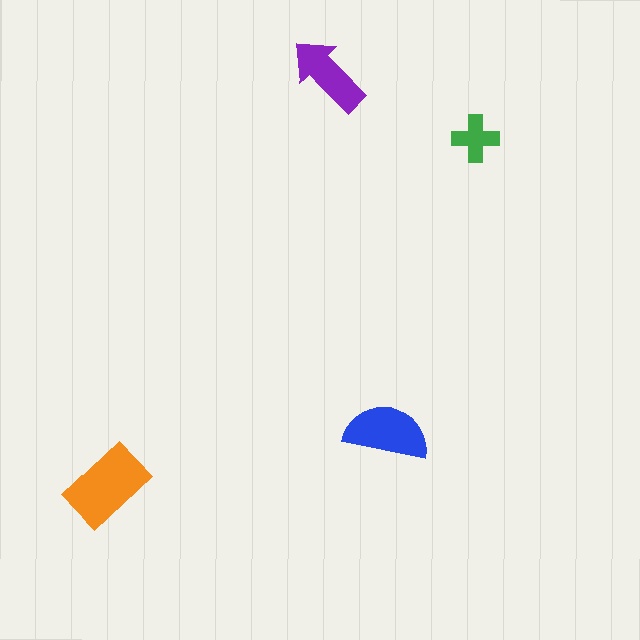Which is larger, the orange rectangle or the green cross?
The orange rectangle.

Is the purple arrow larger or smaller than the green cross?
Larger.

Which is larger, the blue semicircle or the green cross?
The blue semicircle.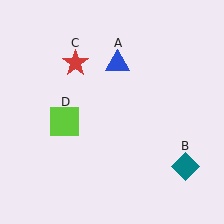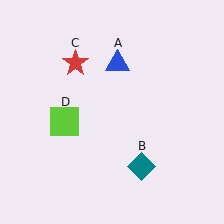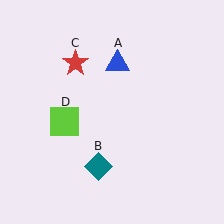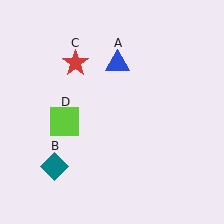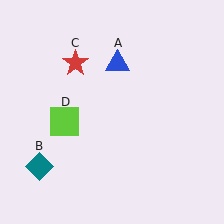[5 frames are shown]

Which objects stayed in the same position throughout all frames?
Blue triangle (object A) and red star (object C) and lime square (object D) remained stationary.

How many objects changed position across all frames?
1 object changed position: teal diamond (object B).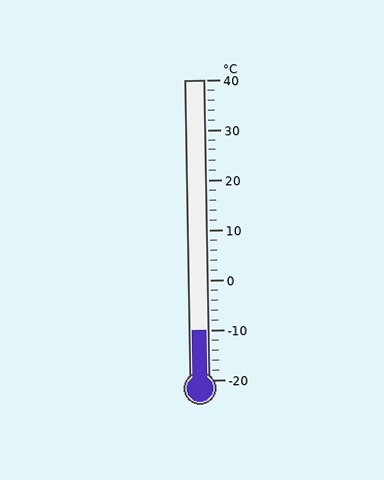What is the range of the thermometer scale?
The thermometer scale ranges from -20°C to 40°C.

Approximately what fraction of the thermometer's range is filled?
The thermometer is filled to approximately 15% of its range.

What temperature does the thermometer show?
The thermometer shows approximately -10°C.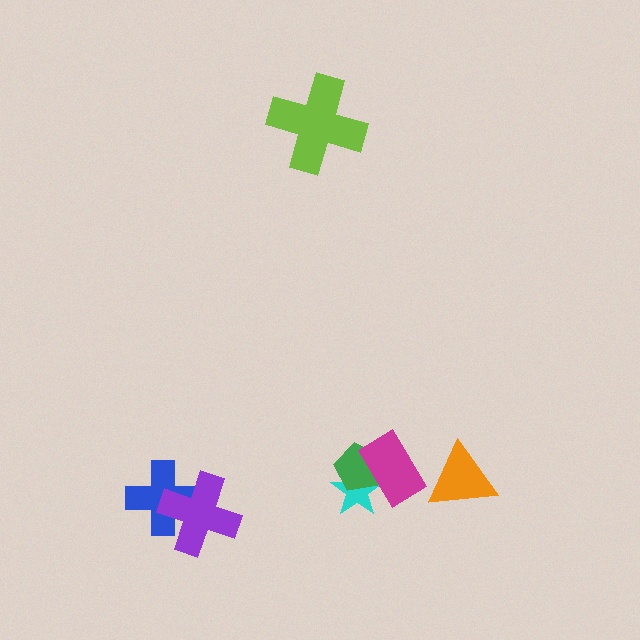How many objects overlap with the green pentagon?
2 objects overlap with the green pentagon.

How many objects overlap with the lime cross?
0 objects overlap with the lime cross.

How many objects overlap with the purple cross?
1 object overlaps with the purple cross.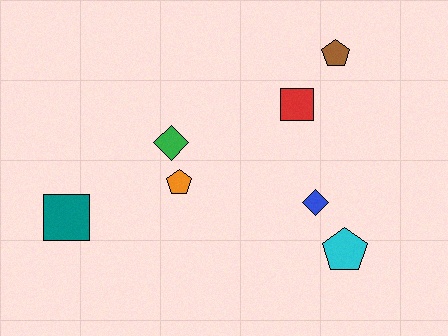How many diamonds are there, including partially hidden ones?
There are 2 diamonds.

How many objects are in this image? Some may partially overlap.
There are 7 objects.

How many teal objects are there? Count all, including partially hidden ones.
There is 1 teal object.